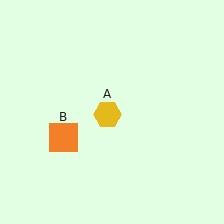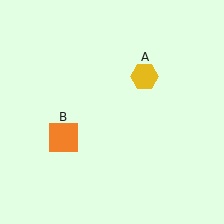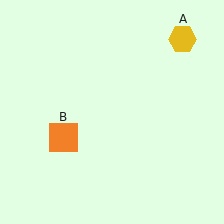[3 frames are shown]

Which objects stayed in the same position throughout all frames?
Orange square (object B) remained stationary.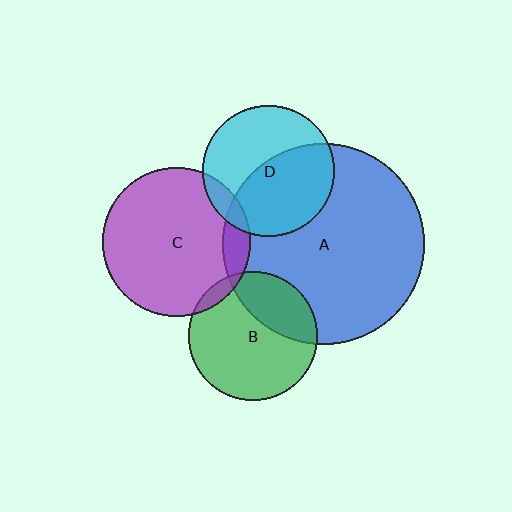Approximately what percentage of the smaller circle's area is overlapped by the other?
Approximately 10%.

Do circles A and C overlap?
Yes.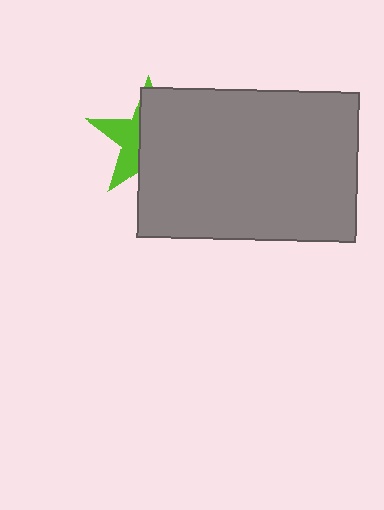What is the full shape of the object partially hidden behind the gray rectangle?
The partially hidden object is a lime star.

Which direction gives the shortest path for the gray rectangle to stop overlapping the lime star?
Moving right gives the shortest separation.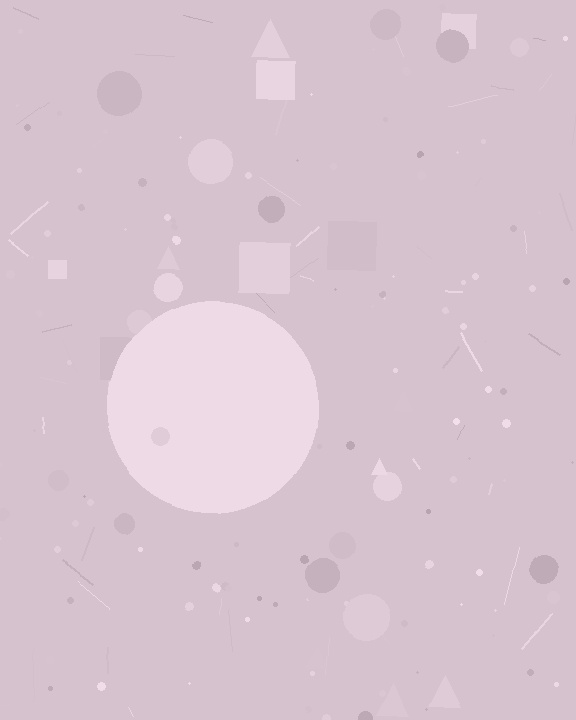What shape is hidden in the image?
A circle is hidden in the image.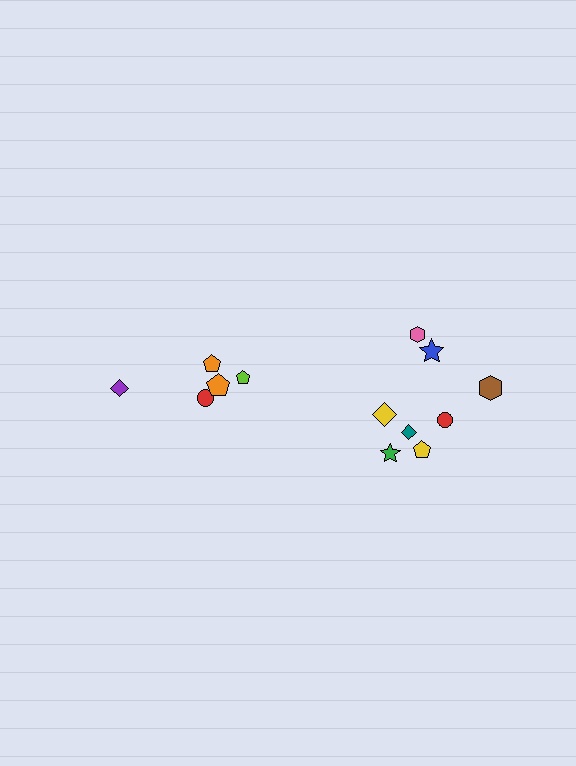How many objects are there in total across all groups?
There are 13 objects.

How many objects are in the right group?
There are 8 objects.